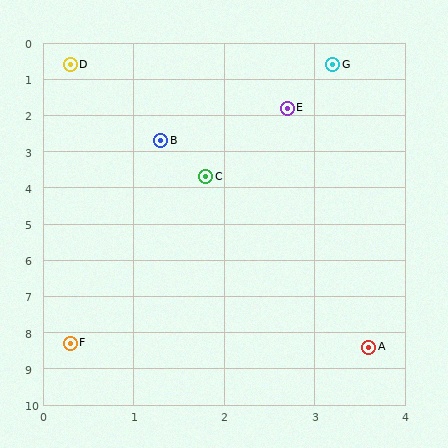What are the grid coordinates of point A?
Point A is at approximately (3.6, 8.4).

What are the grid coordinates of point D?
Point D is at approximately (0.3, 0.6).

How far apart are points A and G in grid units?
Points A and G are about 7.8 grid units apart.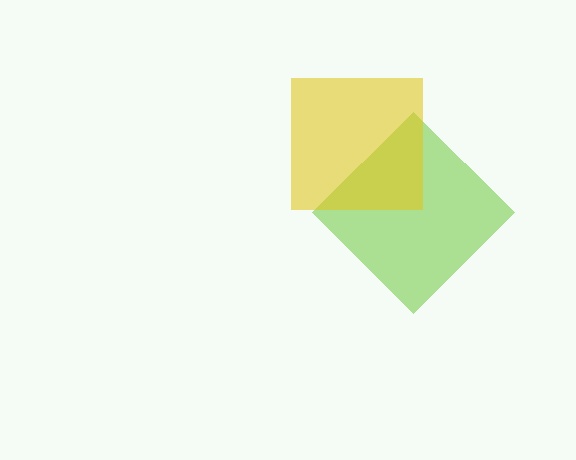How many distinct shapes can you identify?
There are 2 distinct shapes: a lime diamond, a yellow square.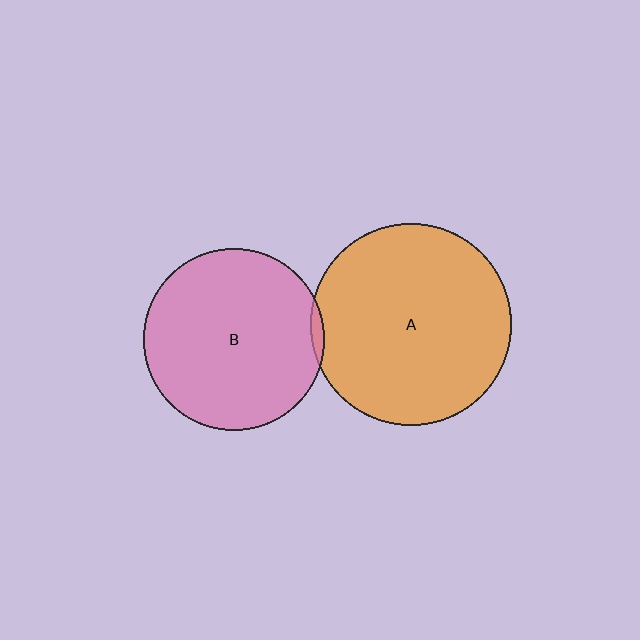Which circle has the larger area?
Circle A (orange).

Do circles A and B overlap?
Yes.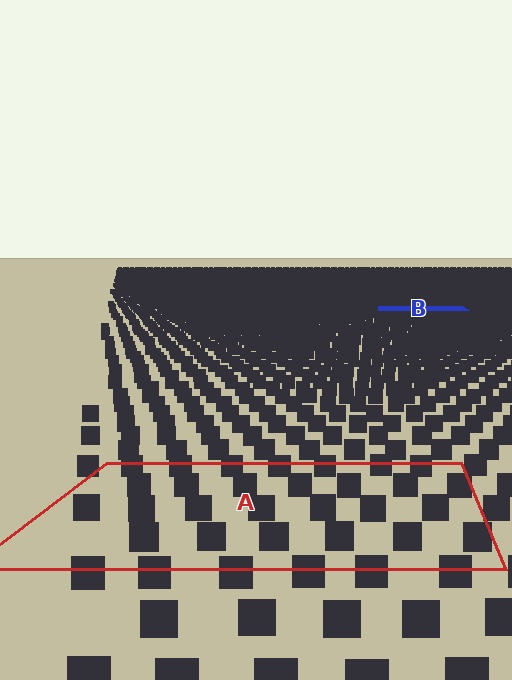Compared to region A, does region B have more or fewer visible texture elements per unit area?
Region B has more texture elements per unit area — they are packed more densely because it is farther away.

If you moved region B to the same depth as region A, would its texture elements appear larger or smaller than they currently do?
They would appear larger. At a closer depth, the same texture elements are projected at a bigger on-screen size.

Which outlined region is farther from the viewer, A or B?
Region B is farther from the viewer — the texture elements inside it appear smaller and more densely packed.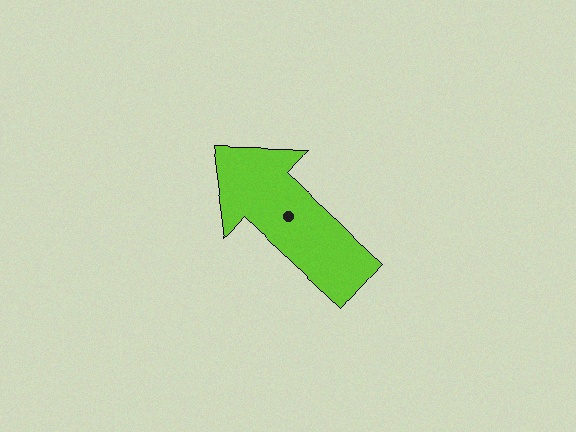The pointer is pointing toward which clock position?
Roughly 10 o'clock.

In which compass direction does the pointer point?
Northwest.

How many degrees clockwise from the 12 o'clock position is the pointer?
Approximately 312 degrees.